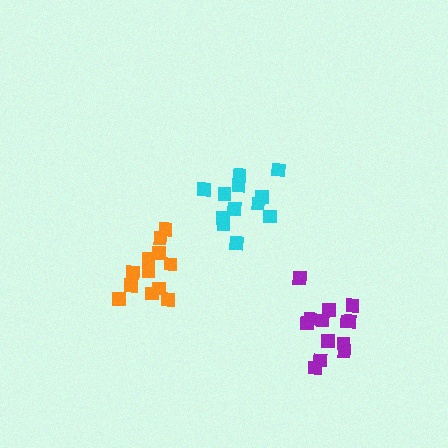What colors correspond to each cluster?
The clusters are colored: purple, orange, cyan.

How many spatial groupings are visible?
There are 3 spatial groupings.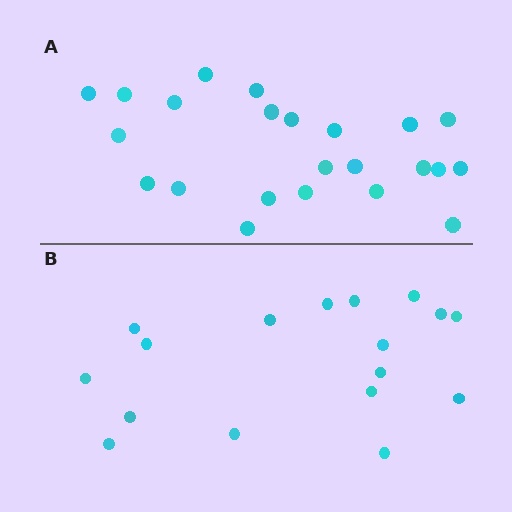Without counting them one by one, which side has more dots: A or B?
Region A (the top region) has more dots.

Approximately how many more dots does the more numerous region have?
Region A has about 6 more dots than region B.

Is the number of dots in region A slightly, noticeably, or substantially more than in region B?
Region A has noticeably more, but not dramatically so. The ratio is roughly 1.4 to 1.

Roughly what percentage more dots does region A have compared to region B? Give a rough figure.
About 35% more.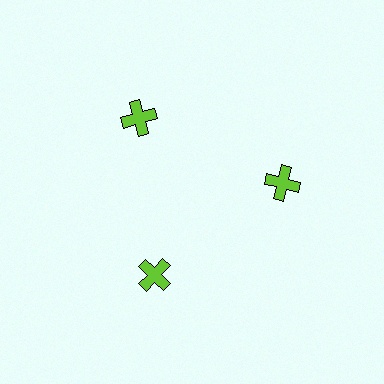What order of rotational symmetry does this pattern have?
This pattern has 3-fold rotational symmetry.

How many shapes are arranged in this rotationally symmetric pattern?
There are 3 shapes, arranged in 3 groups of 1.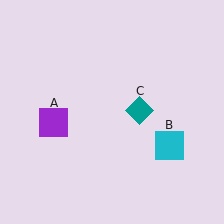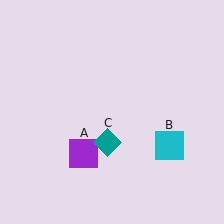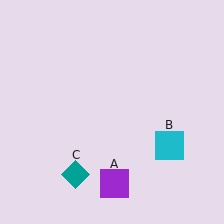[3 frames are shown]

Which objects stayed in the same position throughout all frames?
Cyan square (object B) remained stationary.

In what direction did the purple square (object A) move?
The purple square (object A) moved down and to the right.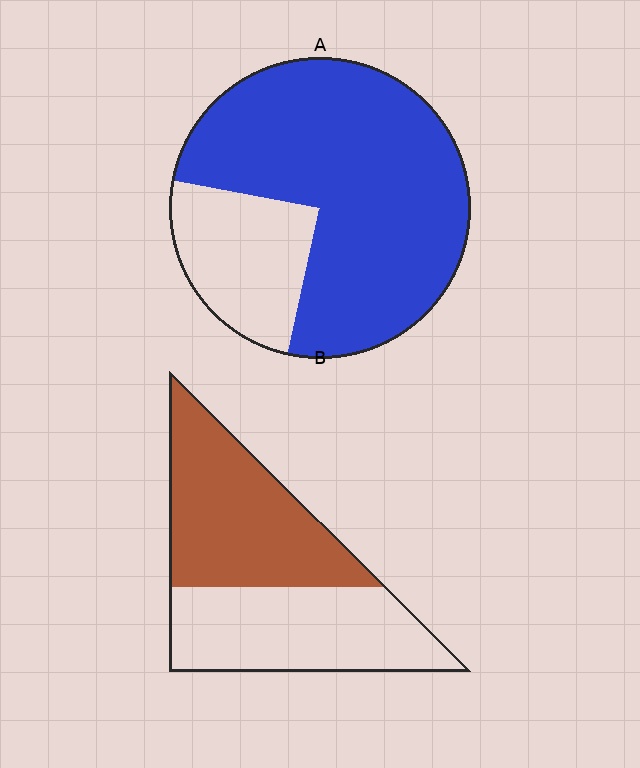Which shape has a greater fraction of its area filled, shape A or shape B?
Shape A.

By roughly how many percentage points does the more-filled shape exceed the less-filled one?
By roughly 25 percentage points (A over B).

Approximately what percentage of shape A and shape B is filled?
A is approximately 75% and B is approximately 50%.